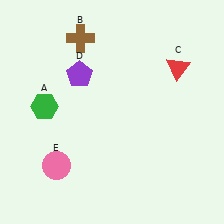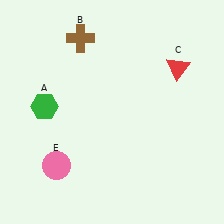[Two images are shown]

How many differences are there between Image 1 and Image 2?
There is 1 difference between the two images.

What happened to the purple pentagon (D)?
The purple pentagon (D) was removed in Image 2. It was in the top-left area of Image 1.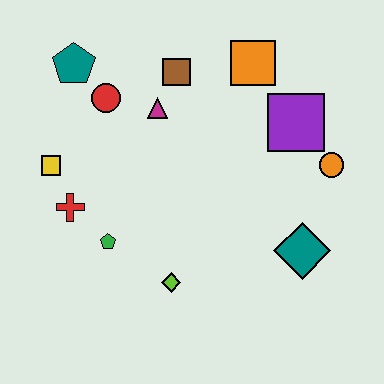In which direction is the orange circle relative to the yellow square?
The orange circle is to the right of the yellow square.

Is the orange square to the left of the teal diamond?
Yes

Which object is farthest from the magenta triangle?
The teal diamond is farthest from the magenta triangle.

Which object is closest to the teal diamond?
The orange circle is closest to the teal diamond.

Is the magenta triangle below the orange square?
Yes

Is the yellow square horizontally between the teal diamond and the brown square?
No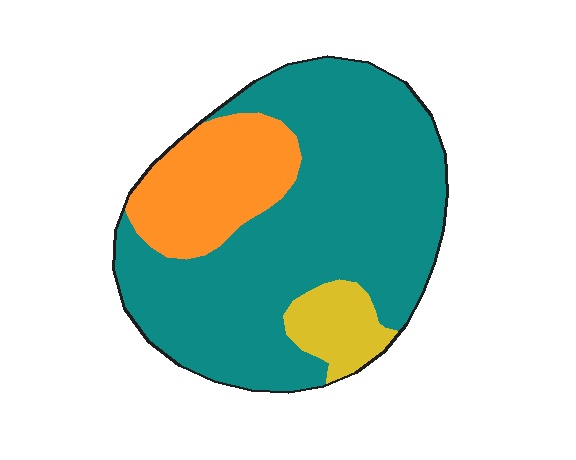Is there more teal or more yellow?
Teal.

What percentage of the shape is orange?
Orange covers about 20% of the shape.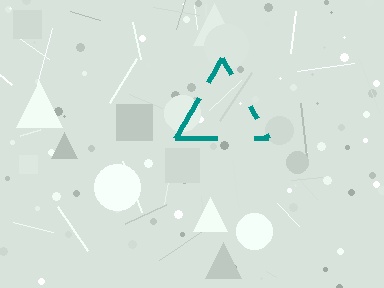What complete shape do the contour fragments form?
The contour fragments form a triangle.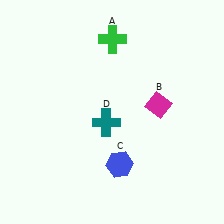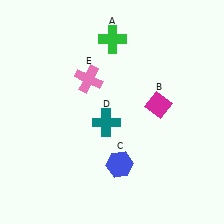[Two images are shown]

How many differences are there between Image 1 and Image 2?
There is 1 difference between the two images.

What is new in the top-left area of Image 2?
A pink cross (E) was added in the top-left area of Image 2.